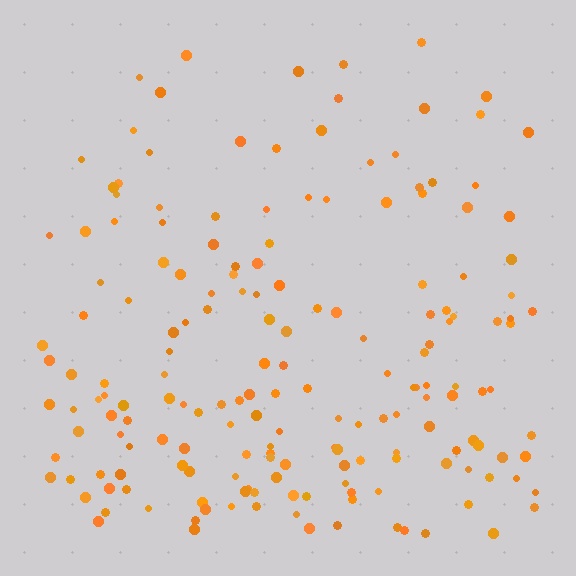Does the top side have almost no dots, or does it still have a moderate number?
Still a moderate number, just noticeably fewer than the bottom.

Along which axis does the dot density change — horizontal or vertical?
Vertical.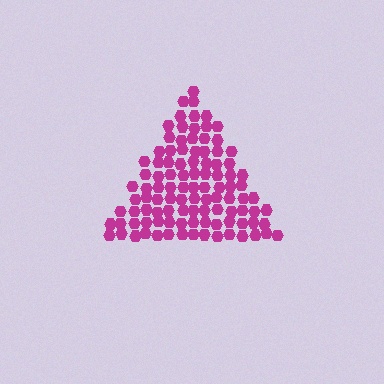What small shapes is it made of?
It is made of small hexagons.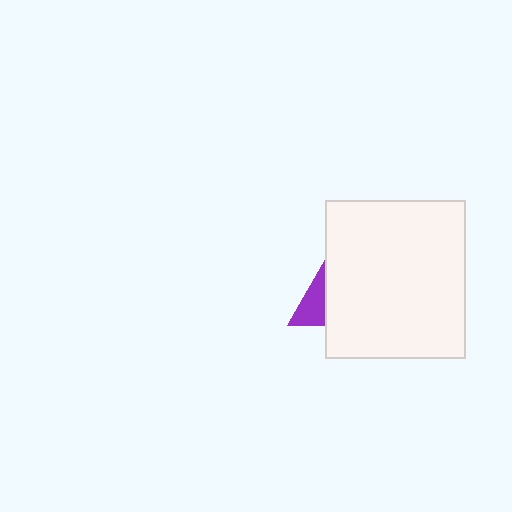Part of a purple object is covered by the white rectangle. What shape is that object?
It is a triangle.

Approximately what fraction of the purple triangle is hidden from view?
Roughly 61% of the purple triangle is hidden behind the white rectangle.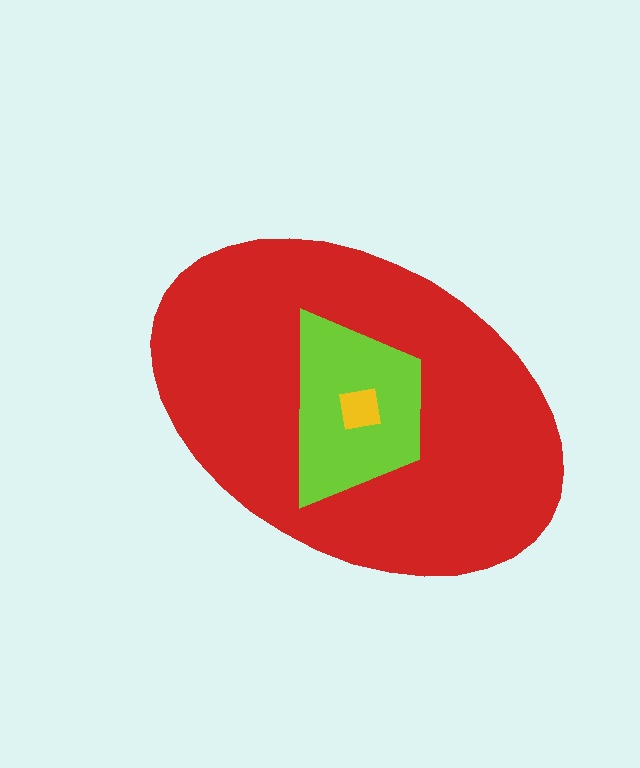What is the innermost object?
The yellow square.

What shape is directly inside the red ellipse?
The lime trapezoid.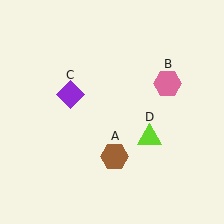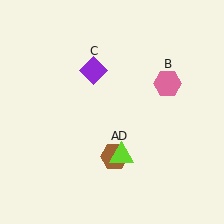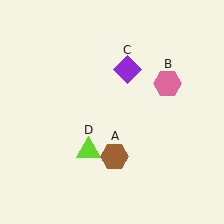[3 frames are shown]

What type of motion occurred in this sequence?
The purple diamond (object C), lime triangle (object D) rotated clockwise around the center of the scene.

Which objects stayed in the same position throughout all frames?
Brown hexagon (object A) and pink hexagon (object B) remained stationary.